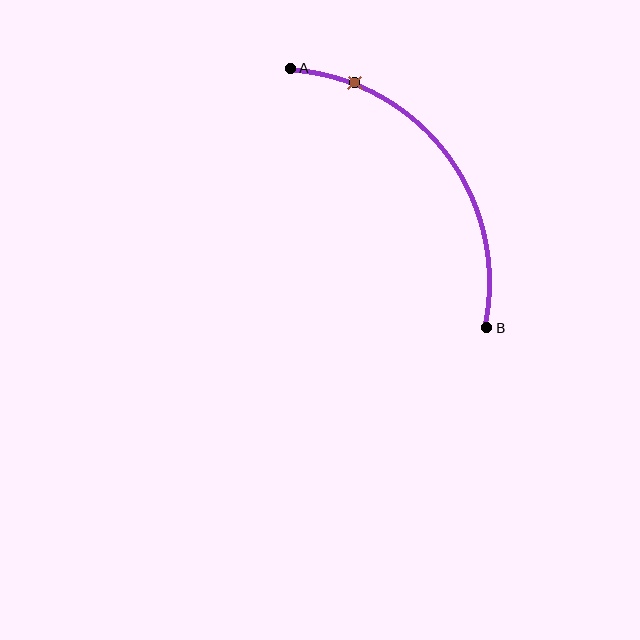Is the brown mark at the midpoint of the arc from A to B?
No. The brown mark lies on the arc but is closer to endpoint A. The arc midpoint would be at the point on the curve equidistant along the arc from both A and B.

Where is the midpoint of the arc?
The arc midpoint is the point on the curve farthest from the straight line joining A and B. It sits above and to the right of that line.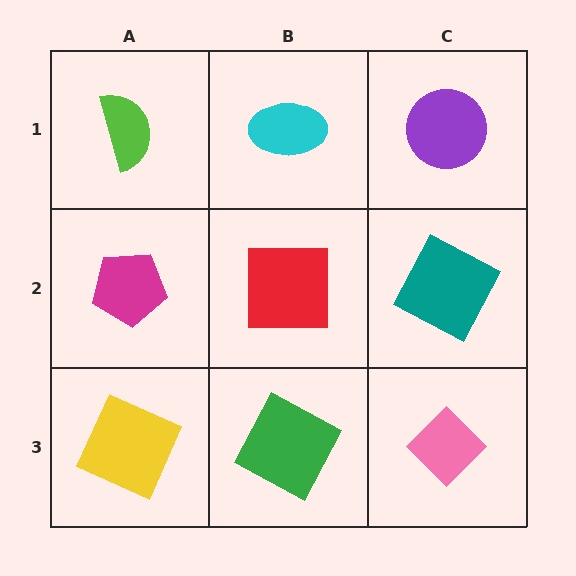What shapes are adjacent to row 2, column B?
A cyan ellipse (row 1, column B), a green square (row 3, column B), a magenta pentagon (row 2, column A), a teal square (row 2, column C).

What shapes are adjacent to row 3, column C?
A teal square (row 2, column C), a green square (row 3, column B).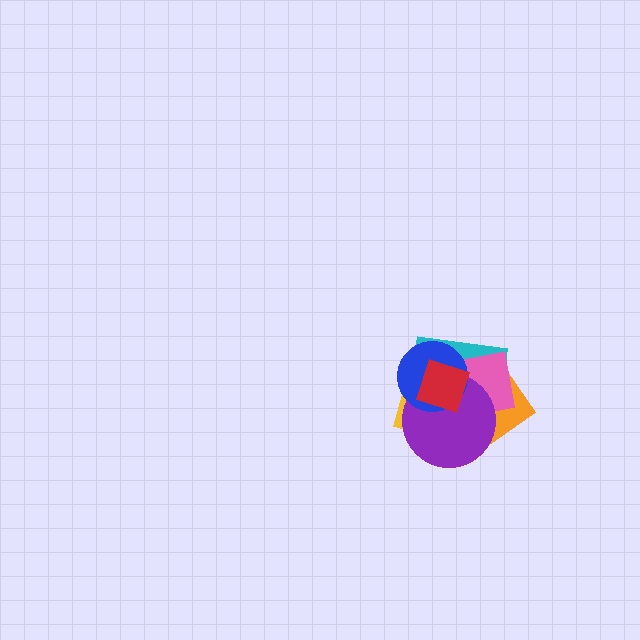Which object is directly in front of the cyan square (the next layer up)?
The orange rectangle is directly in front of the cyan square.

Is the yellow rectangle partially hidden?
Yes, it is partially covered by another shape.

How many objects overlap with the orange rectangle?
6 objects overlap with the orange rectangle.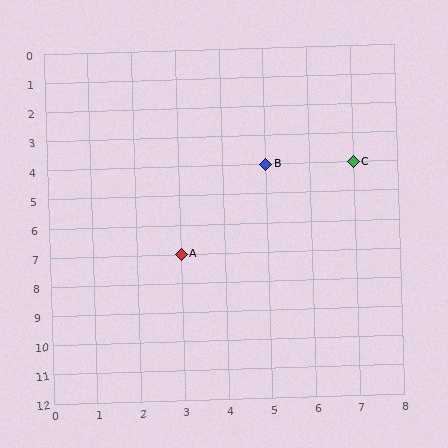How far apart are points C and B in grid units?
Points C and B are 2 columns apart.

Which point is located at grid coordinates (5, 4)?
Point B is at (5, 4).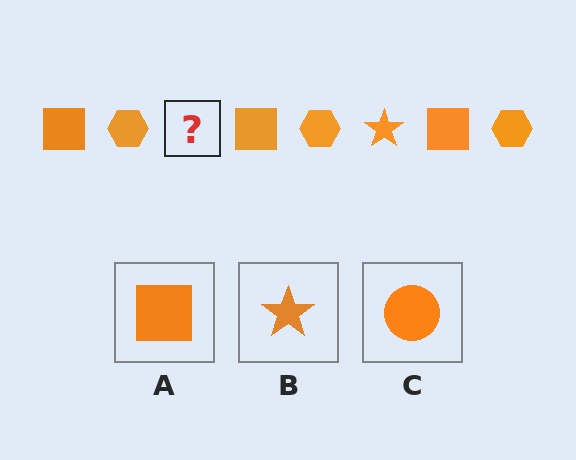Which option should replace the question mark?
Option B.